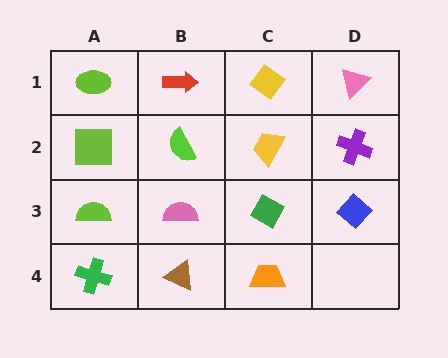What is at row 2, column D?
A purple cross.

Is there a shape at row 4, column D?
No, that cell is empty.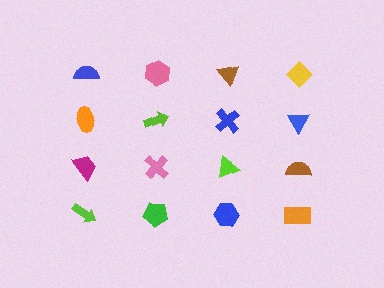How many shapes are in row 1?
4 shapes.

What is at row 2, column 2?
A lime arrow.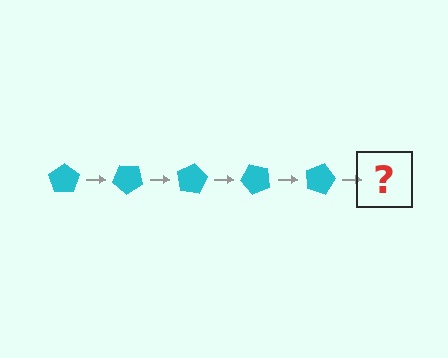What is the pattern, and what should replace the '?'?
The pattern is that the pentagon rotates 40 degrees each step. The '?' should be a cyan pentagon rotated 200 degrees.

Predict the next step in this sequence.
The next step is a cyan pentagon rotated 200 degrees.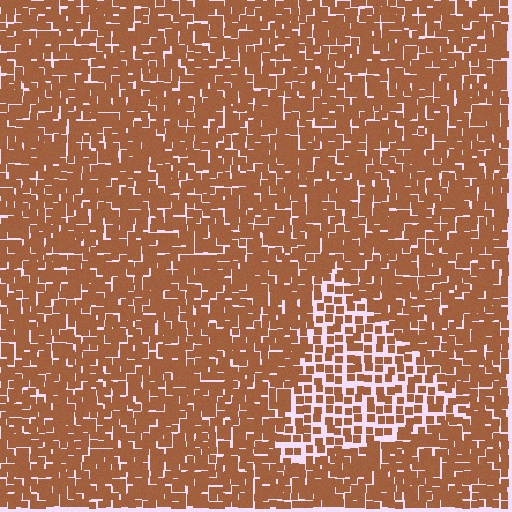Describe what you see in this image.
The image contains small brown elements arranged at two different densities. A triangle-shaped region is visible where the elements are less densely packed than the surrounding area.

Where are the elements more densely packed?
The elements are more densely packed outside the triangle boundary.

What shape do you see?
I see a triangle.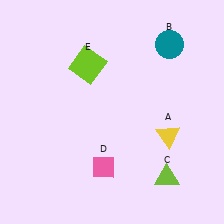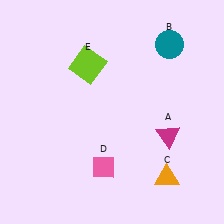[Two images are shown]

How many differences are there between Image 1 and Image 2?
There are 2 differences between the two images.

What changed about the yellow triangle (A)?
In Image 1, A is yellow. In Image 2, it changed to magenta.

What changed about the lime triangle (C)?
In Image 1, C is lime. In Image 2, it changed to orange.